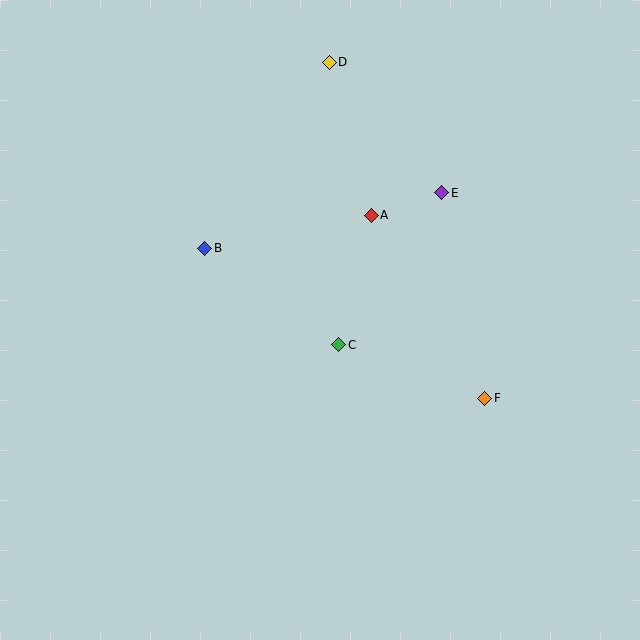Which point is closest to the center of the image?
Point C at (338, 345) is closest to the center.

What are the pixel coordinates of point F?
Point F is at (485, 398).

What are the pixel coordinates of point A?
Point A is at (371, 215).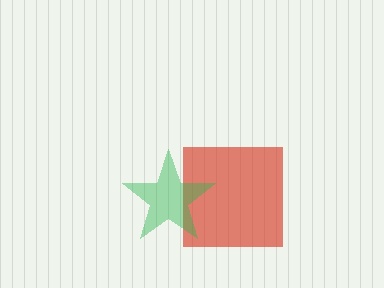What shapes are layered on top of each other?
The layered shapes are: a red square, a green star.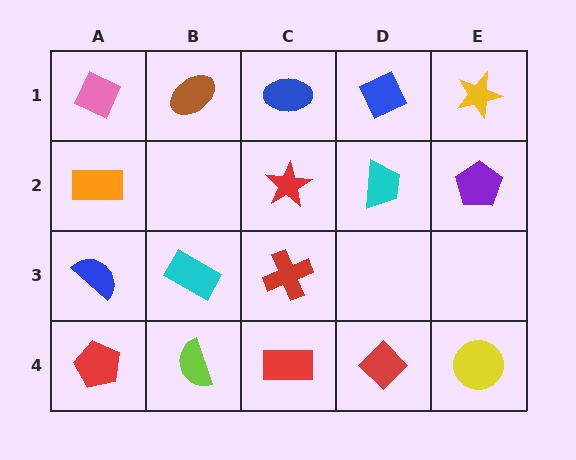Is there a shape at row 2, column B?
No, that cell is empty.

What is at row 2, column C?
A red star.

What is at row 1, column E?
A yellow star.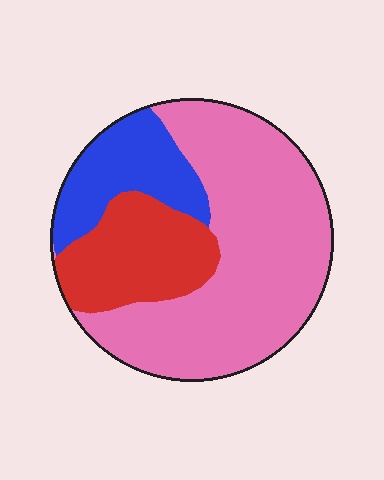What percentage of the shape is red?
Red covers roughly 20% of the shape.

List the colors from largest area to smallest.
From largest to smallest: pink, red, blue.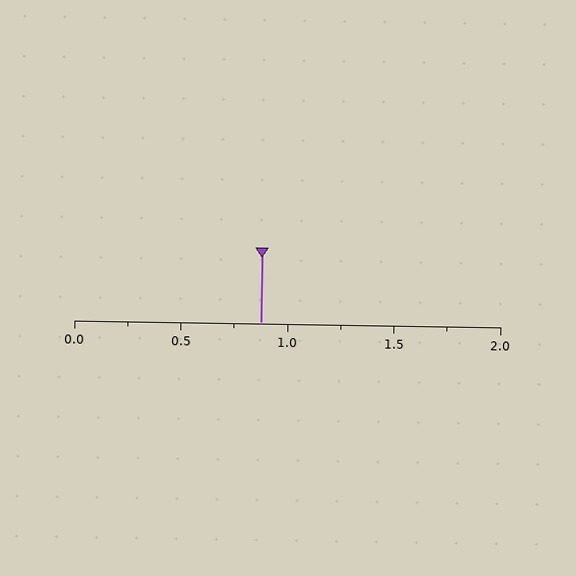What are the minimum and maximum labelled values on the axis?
The axis runs from 0.0 to 2.0.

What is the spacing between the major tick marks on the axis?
The major ticks are spaced 0.5 apart.